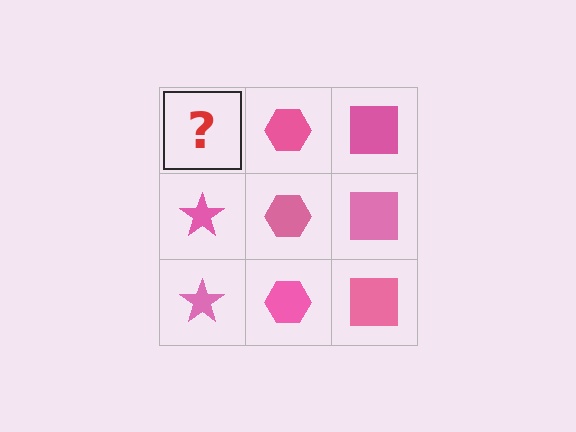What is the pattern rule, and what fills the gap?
The rule is that each column has a consistent shape. The gap should be filled with a pink star.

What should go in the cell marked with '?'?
The missing cell should contain a pink star.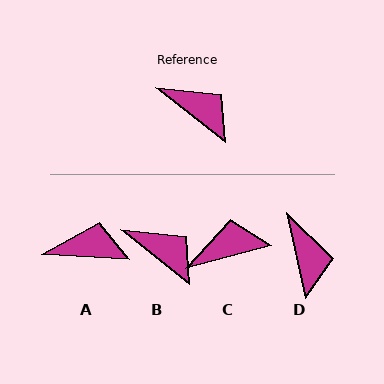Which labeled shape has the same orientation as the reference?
B.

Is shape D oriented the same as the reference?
No, it is off by about 39 degrees.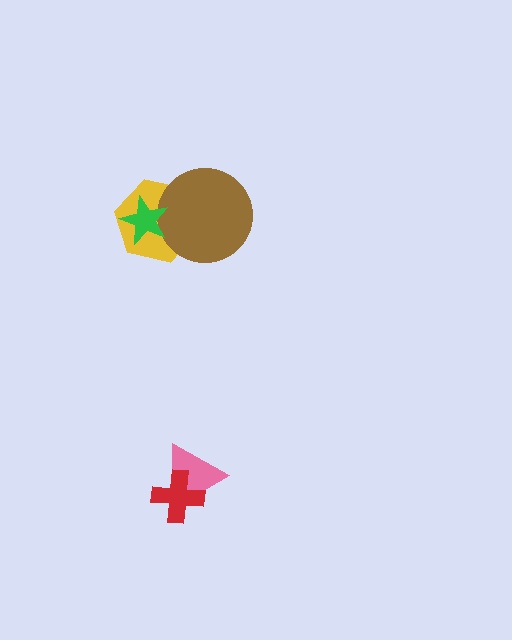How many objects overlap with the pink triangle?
1 object overlaps with the pink triangle.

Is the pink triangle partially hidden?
Yes, it is partially covered by another shape.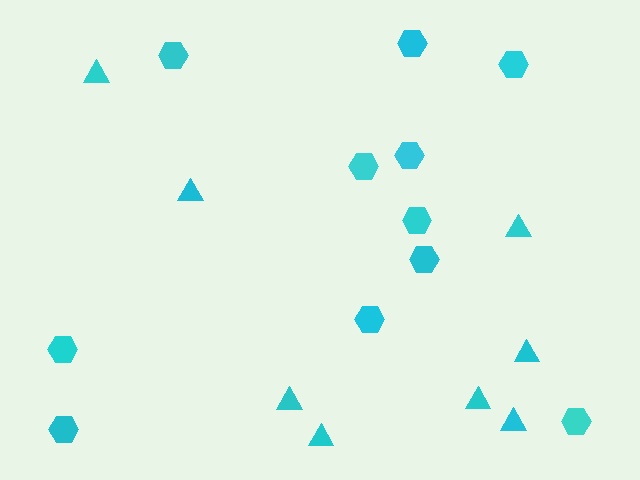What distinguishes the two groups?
There are 2 groups: one group of triangles (8) and one group of hexagons (11).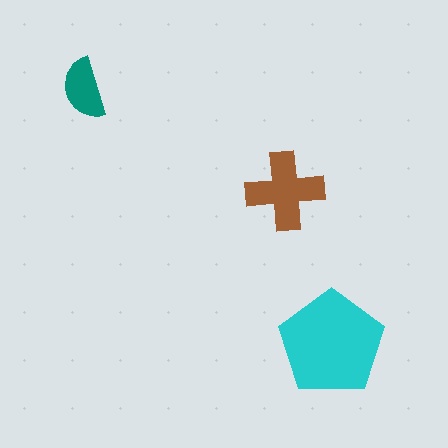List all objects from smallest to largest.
The teal semicircle, the brown cross, the cyan pentagon.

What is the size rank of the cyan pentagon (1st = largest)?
1st.